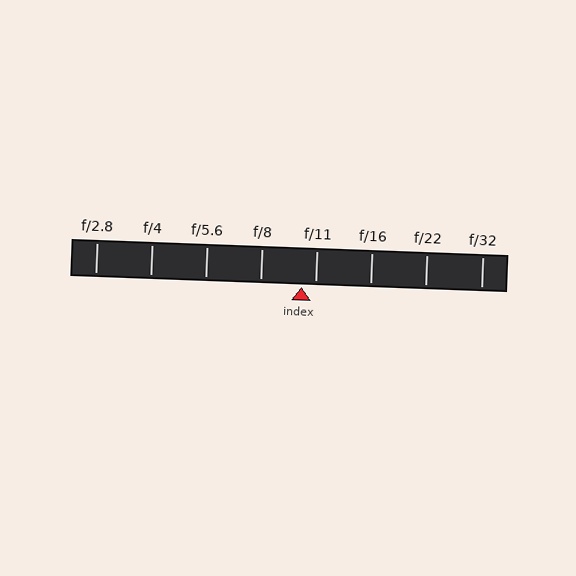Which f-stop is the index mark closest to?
The index mark is closest to f/11.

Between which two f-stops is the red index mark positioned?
The index mark is between f/8 and f/11.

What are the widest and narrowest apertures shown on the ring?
The widest aperture shown is f/2.8 and the narrowest is f/32.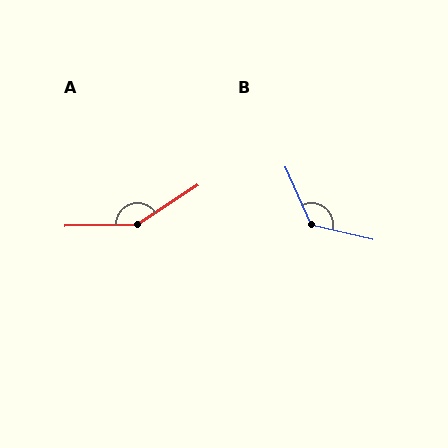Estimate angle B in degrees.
Approximately 126 degrees.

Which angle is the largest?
A, at approximately 148 degrees.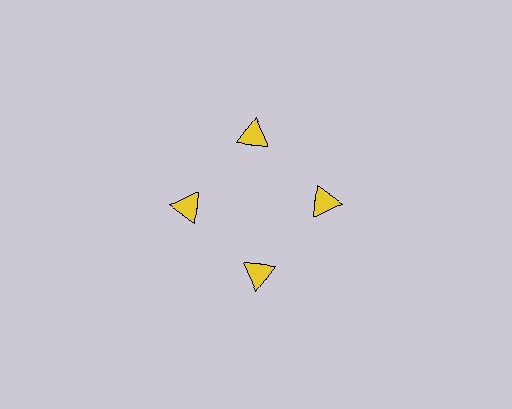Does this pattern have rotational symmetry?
Yes, this pattern has 4-fold rotational symmetry. It looks the same after rotating 90 degrees around the center.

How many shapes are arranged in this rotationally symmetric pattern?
There are 4 shapes, arranged in 4 groups of 1.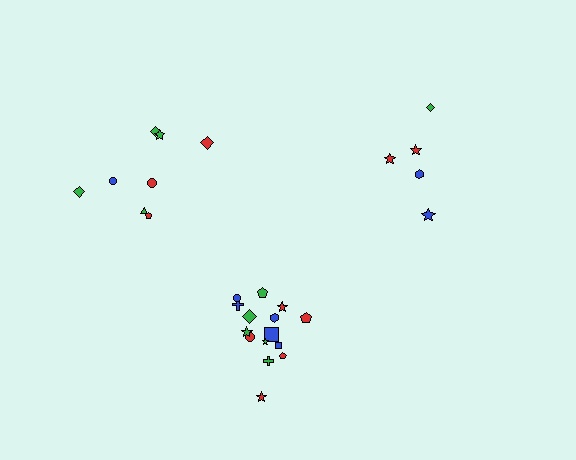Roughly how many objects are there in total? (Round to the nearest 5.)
Roughly 30 objects in total.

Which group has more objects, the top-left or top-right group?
The top-left group.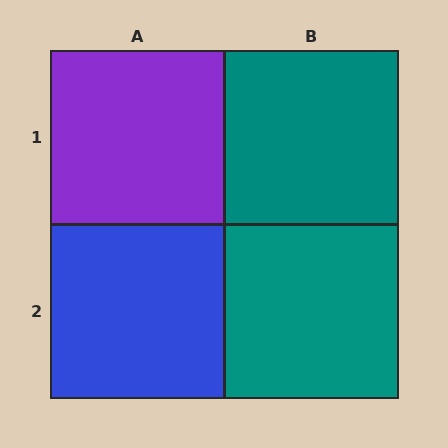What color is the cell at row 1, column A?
Purple.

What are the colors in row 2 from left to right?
Blue, teal.